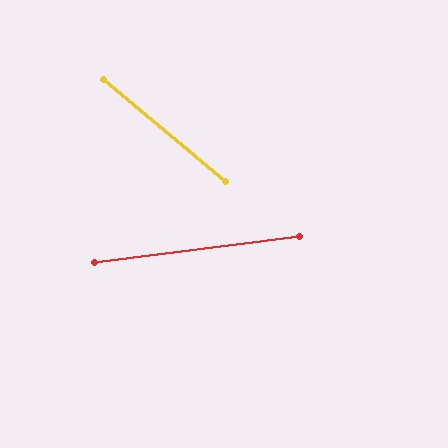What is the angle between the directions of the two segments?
Approximately 47 degrees.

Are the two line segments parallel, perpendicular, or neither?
Neither parallel nor perpendicular — they differ by about 47°.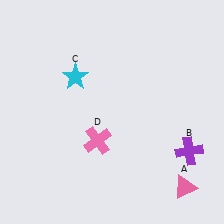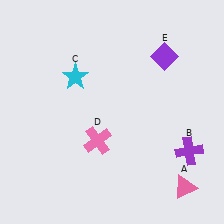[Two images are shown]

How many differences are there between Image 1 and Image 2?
There is 1 difference between the two images.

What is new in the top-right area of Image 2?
A purple diamond (E) was added in the top-right area of Image 2.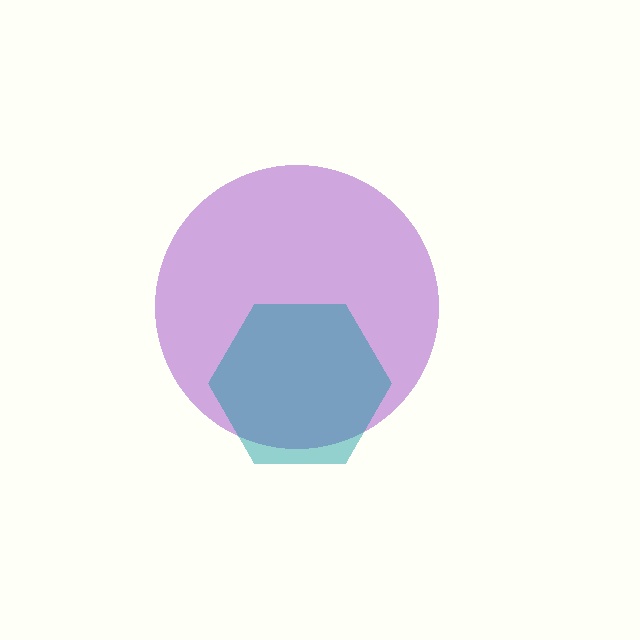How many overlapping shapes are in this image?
There are 2 overlapping shapes in the image.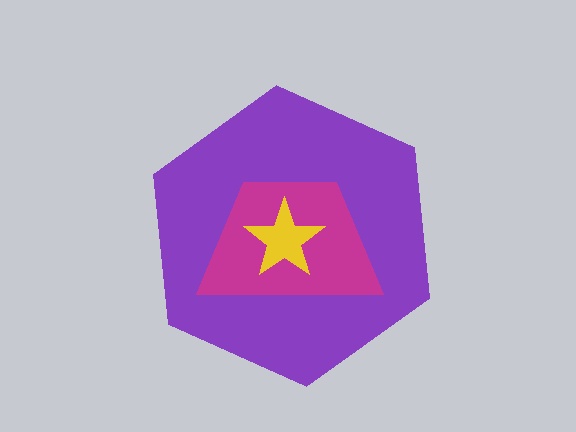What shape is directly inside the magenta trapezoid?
The yellow star.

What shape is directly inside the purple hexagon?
The magenta trapezoid.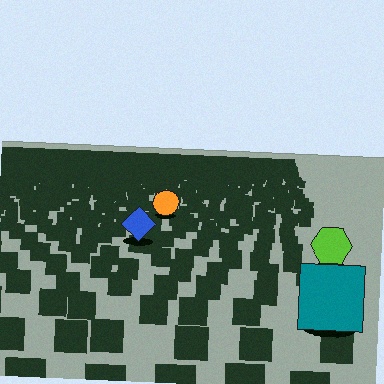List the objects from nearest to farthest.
From nearest to farthest: the teal square, the lime hexagon, the blue diamond, the orange circle.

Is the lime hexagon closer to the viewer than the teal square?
No. The teal square is closer — you can tell from the texture gradient: the ground texture is coarser near it.